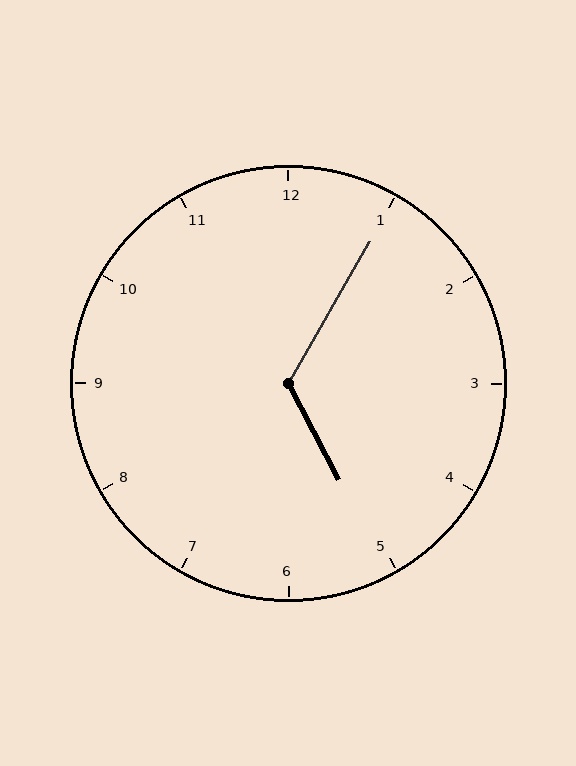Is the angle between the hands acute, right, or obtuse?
It is obtuse.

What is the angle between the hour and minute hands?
Approximately 122 degrees.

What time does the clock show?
5:05.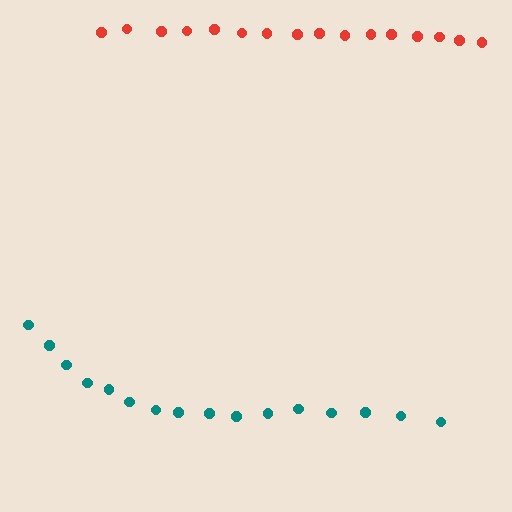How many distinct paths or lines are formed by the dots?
There are 2 distinct paths.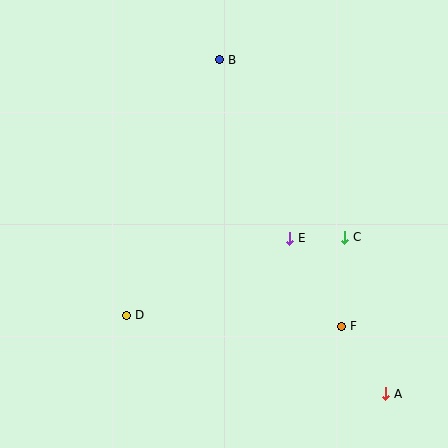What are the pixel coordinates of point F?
Point F is at (342, 326).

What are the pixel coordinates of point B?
Point B is at (220, 60).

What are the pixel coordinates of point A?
Point A is at (386, 394).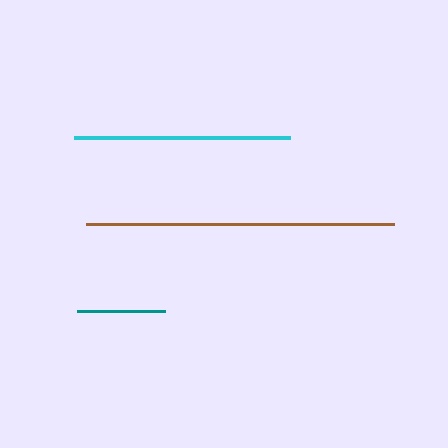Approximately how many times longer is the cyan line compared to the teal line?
The cyan line is approximately 2.5 times the length of the teal line.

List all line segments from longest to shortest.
From longest to shortest: brown, cyan, teal.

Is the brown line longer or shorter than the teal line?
The brown line is longer than the teal line.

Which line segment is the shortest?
The teal line is the shortest at approximately 88 pixels.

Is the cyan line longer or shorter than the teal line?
The cyan line is longer than the teal line.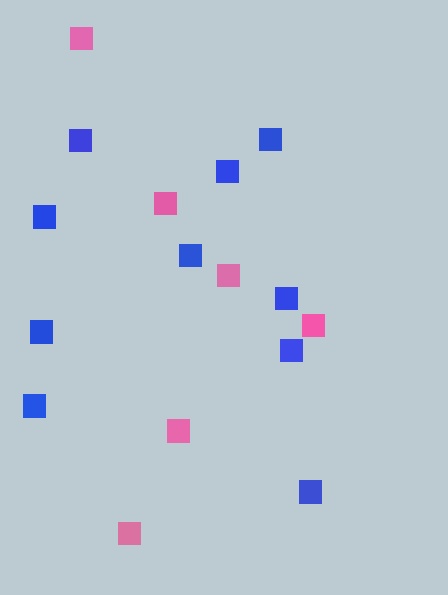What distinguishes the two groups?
There are 2 groups: one group of pink squares (6) and one group of blue squares (10).